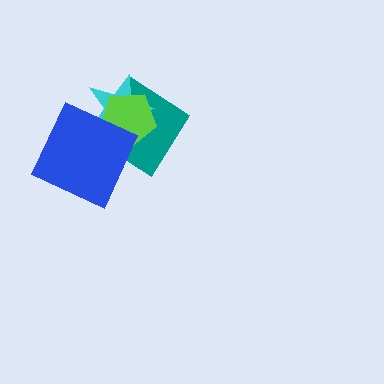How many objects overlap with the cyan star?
3 objects overlap with the cyan star.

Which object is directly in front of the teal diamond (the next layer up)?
The cyan star is directly in front of the teal diamond.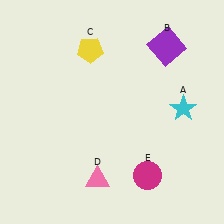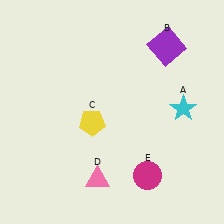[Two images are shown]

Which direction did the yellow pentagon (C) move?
The yellow pentagon (C) moved down.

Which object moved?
The yellow pentagon (C) moved down.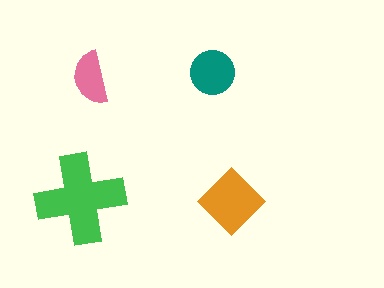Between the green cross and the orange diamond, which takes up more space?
The green cross.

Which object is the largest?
The green cross.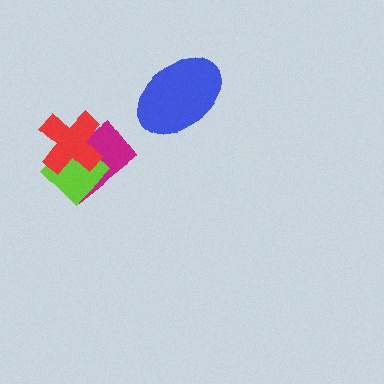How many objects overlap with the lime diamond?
2 objects overlap with the lime diamond.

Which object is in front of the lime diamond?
The red cross is in front of the lime diamond.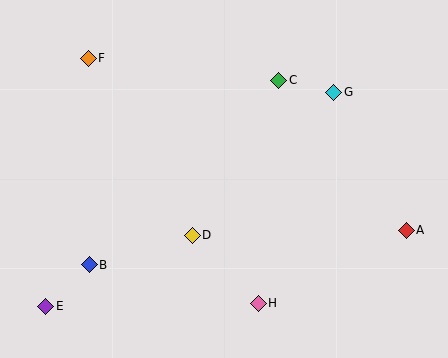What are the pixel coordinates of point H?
Point H is at (258, 303).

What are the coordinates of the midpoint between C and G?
The midpoint between C and G is at (306, 86).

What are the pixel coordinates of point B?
Point B is at (89, 265).